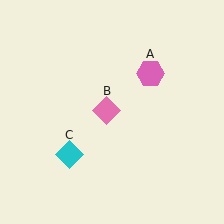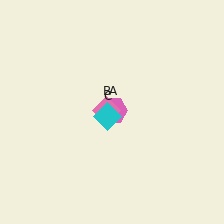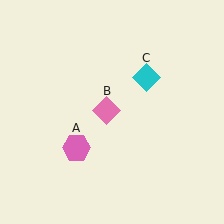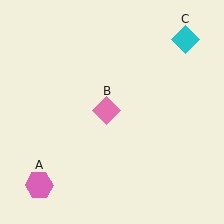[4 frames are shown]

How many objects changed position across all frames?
2 objects changed position: pink hexagon (object A), cyan diamond (object C).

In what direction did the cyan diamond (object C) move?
The cyan diamond (object C) moved up and to the right.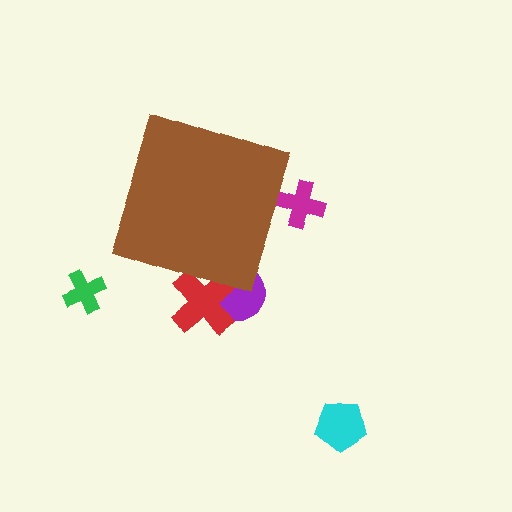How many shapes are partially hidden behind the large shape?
3 shapes are partially hidden.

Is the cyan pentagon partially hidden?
No, the cyan pentagon is fully visible.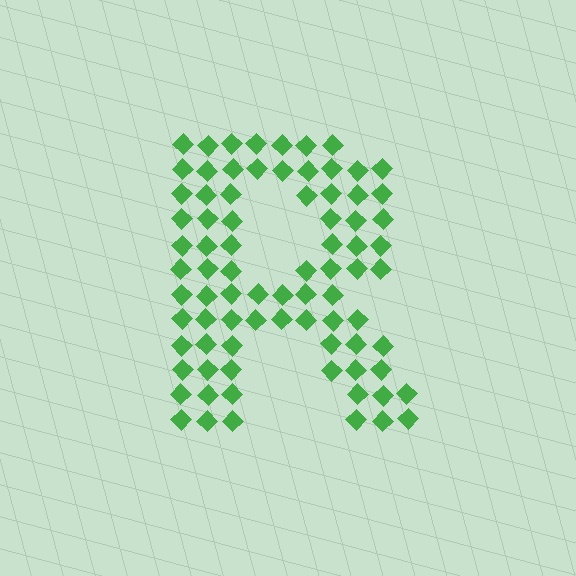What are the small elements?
The small elements are diamonds.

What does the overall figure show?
The overall figure shows the letter R.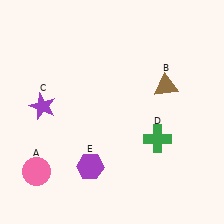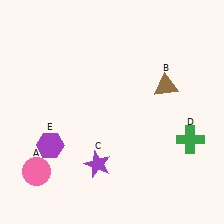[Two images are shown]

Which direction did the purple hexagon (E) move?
The purple hexagon (E) moved left.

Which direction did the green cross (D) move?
The green cross (D) moved right.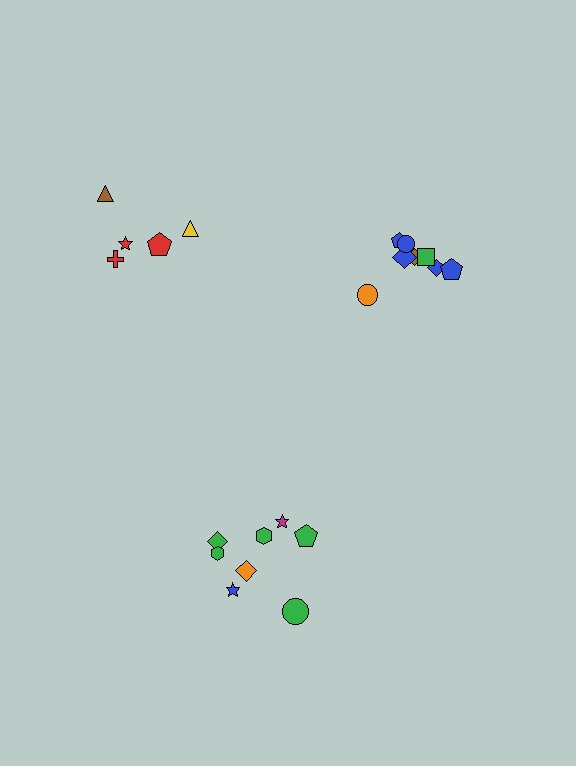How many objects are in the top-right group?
There are 8 objects.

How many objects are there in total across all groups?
There are 21 objects.